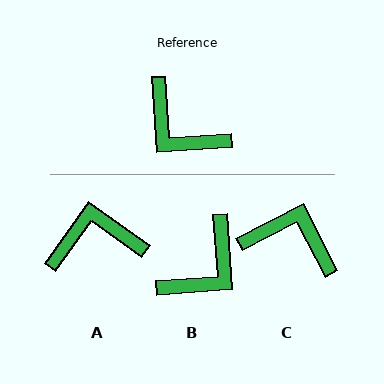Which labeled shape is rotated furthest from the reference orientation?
C, about 156 degrees away.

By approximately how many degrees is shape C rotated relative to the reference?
Approximately 156 degrees clockwise.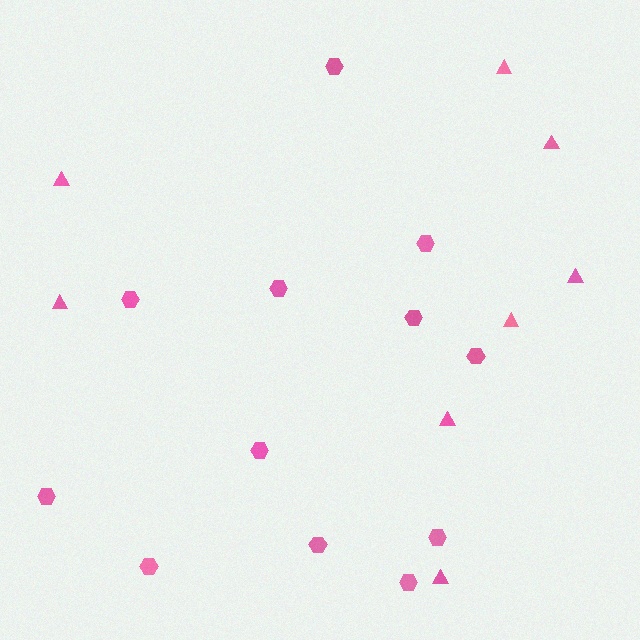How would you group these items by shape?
There are 2 groups: one group of triangles (8) and one group of hexagons (12).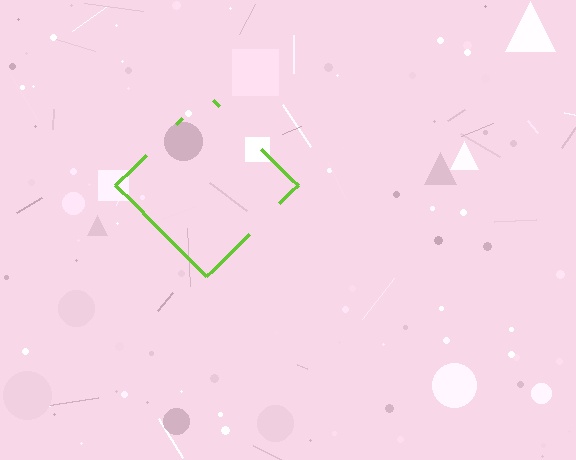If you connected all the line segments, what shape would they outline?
They would outline a diamond.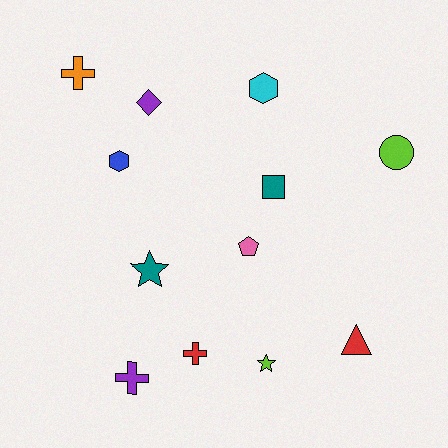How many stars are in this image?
There are 2 stars.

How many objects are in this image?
There are 12 objects.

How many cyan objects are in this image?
There is 1 cyan object.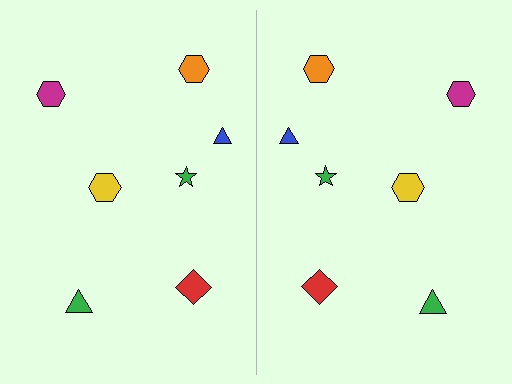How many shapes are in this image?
There are 14 shapes in this image.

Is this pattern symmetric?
Yes, this pattern has bilateral (reflection) symmetry.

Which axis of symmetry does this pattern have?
The pattern has a vertical axis of symmetry running through the center of the image.